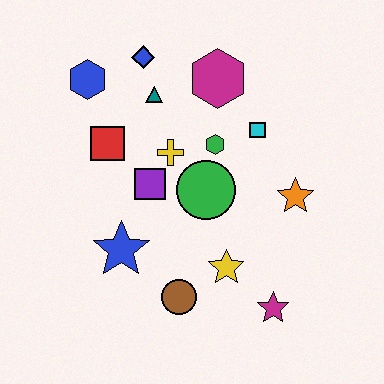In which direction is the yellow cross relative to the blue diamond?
The yellow cross is below the blue diamond.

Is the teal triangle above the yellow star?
Yes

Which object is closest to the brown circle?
The yellow star is closest to the brown circle.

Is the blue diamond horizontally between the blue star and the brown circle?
Yes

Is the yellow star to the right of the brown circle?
Yes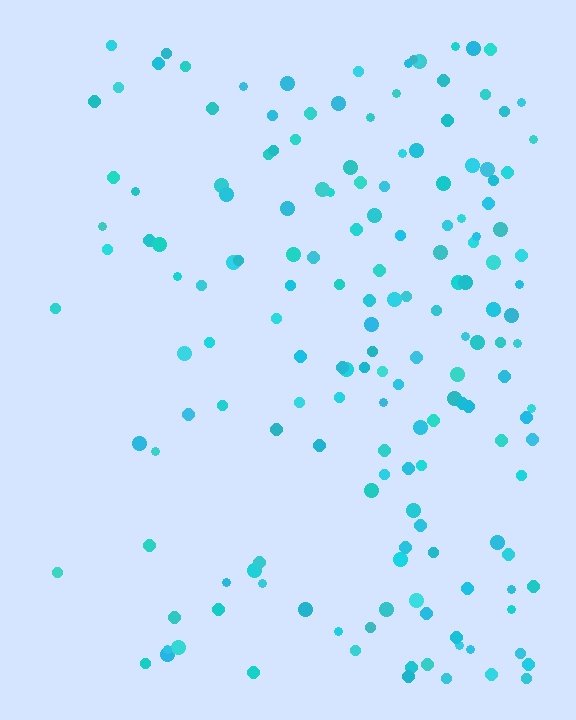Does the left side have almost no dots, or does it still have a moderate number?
Still a moderate number, just noticeably fewer than the right.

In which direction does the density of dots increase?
From left to right, with the right side densest.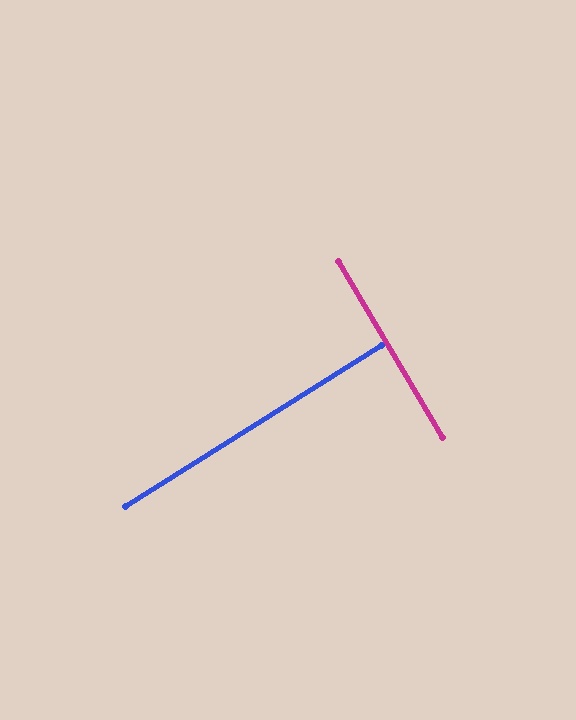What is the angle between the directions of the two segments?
Approximately 89 degrees.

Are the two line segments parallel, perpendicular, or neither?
Perpendicular — they meet at approximately 89°.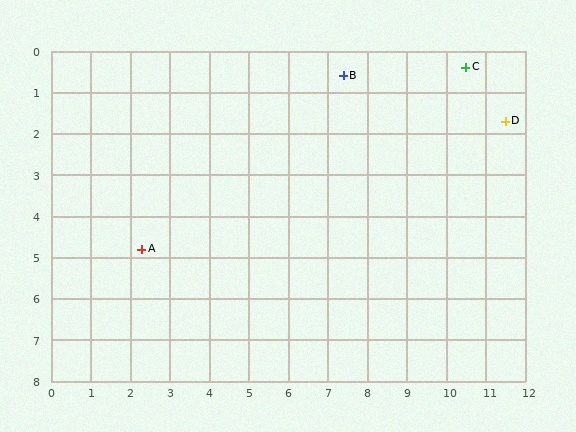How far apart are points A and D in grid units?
Points A and D are about 9.7 grid units apart.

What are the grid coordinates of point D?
Point D is at approximately (11.5, 1.7).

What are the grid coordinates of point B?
Point B is at approximately (7.4, 0.6).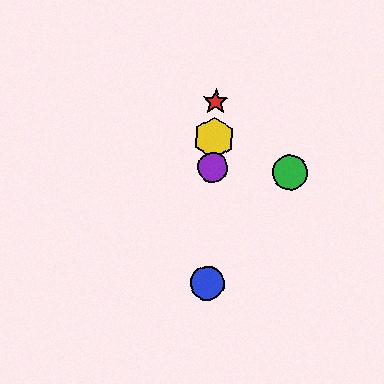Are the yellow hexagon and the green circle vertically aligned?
No, the yellow hexagon is at x≈214 and the green circle is at x≈290.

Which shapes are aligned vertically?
The red star, the blue circle, the yellow hexagon, the purple circle are aligned vertically.